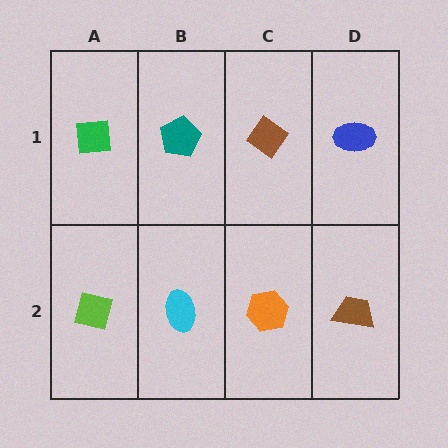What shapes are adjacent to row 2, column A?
A green square (row 1, column A), a cyan ellipse (row 2, column B).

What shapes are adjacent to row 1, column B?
A cyan ellipse (row 2, column B), a green square (row 1, column A), a brown diamond (row 1, column C).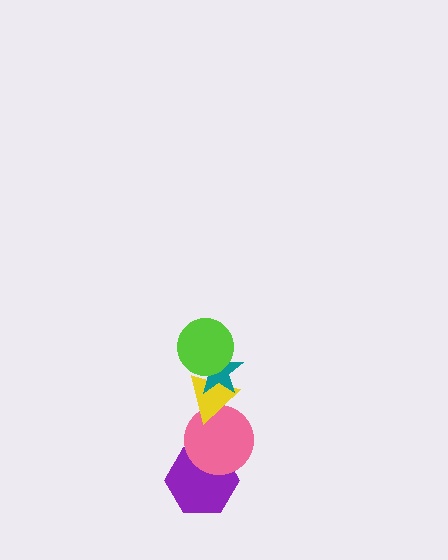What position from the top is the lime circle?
The lime circle is 1st from the top.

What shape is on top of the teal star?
The lime circle is on top of the teal star.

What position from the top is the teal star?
The teal star is 2nd from the top.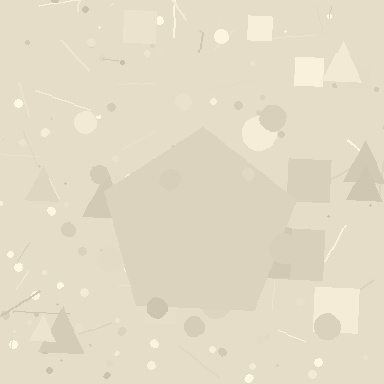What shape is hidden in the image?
A pentagon is hidden in the image.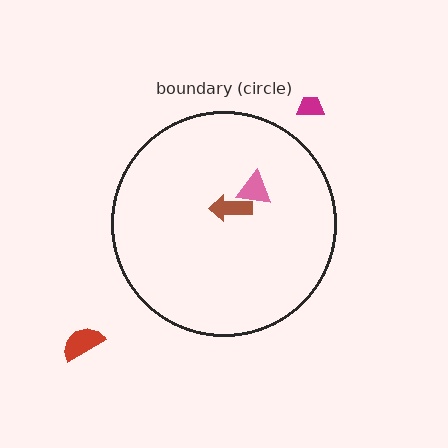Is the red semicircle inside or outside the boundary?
Outside.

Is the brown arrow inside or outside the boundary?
Inside.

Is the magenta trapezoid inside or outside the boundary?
Outside.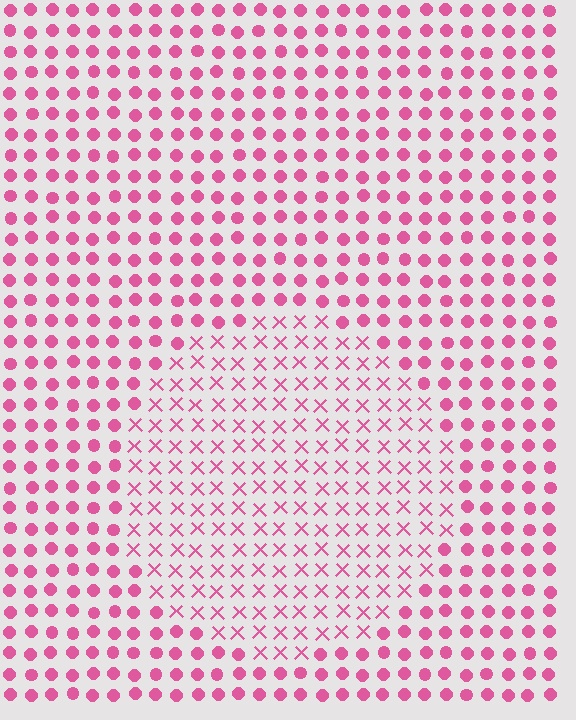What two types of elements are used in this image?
The image uses X marks inside the circle region and circles outside it.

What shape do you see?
I see a circle.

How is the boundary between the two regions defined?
The boundary is defined by a change in element shape: X marks inside vs. circles outside. All elements share the same color and spacing.